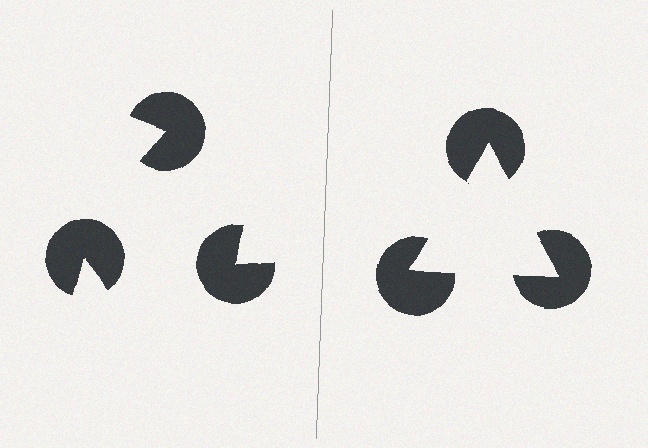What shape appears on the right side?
An illusory triangle.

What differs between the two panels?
The pac-man discs are positioned identically on both sides; only the wedge orientations differ. On the right they align to a triangle; on the left they are misaligned.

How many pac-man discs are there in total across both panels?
6 — 3 on each side.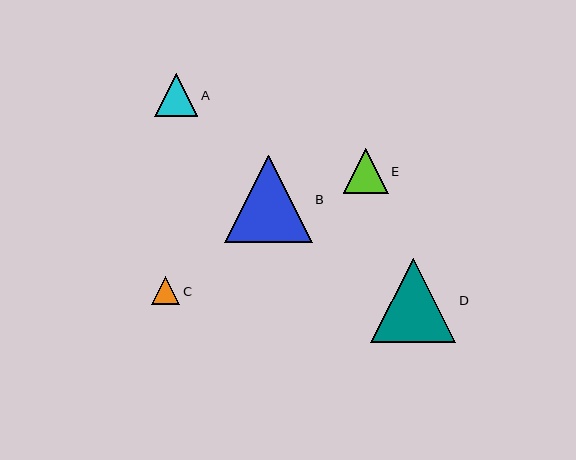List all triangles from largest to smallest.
From largest to smallest: B, D, E, A, C.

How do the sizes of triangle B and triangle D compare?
Triangle B and triangle D are approximately the same size.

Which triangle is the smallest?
Triangle C is the smallest with a size of approximately 28 pixels.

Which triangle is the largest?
Triangle B is the largest with a size of approximately 88 pixels.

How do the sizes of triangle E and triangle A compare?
Triangle E and triangle A are approximately the same size.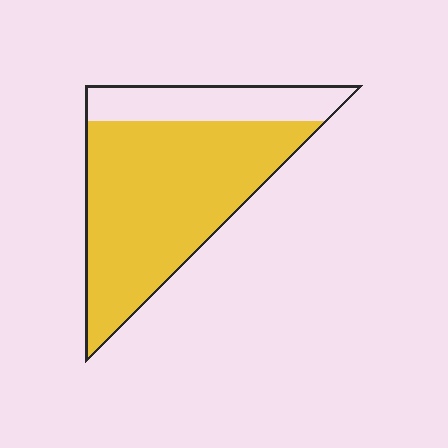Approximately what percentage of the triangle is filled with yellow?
Approximately 75%.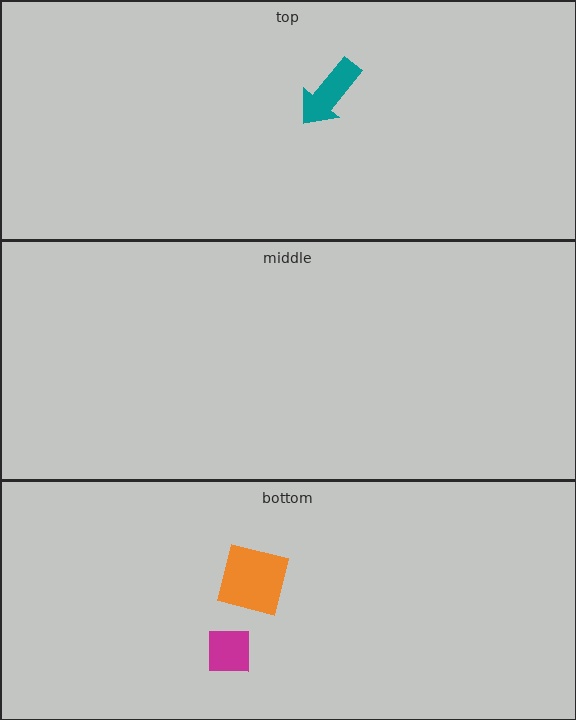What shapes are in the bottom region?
The magenta square, the orange square.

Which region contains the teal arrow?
The top region.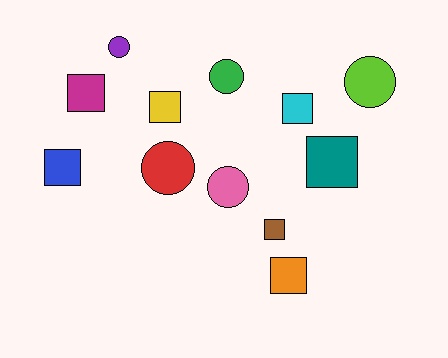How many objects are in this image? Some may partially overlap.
There are 12 objects.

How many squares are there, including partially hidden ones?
There are 7 squares.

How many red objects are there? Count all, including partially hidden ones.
There is 1 red object.